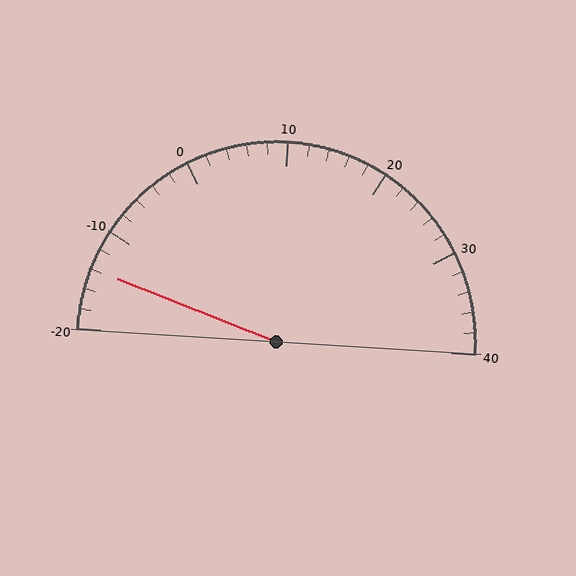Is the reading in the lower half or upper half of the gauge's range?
The reading is in the lower half of the range (-20 to 40).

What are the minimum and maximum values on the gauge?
The gauge ranges from -20 to 40.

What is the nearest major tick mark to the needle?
The nearest major tick mark is -10.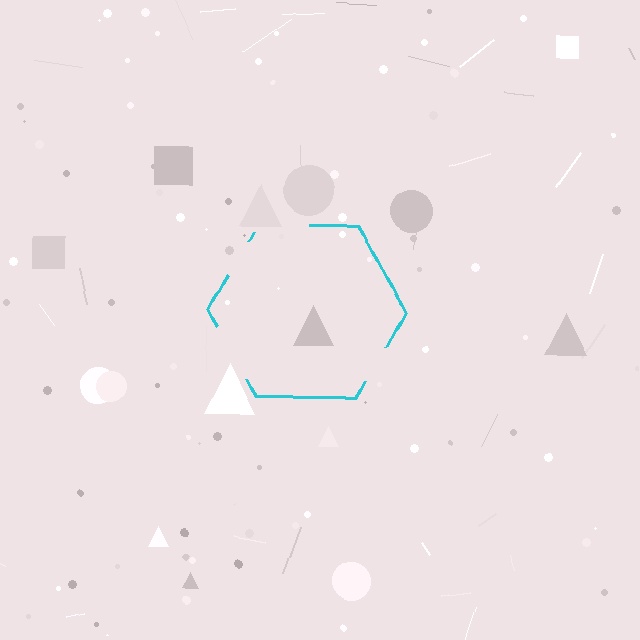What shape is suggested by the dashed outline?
The dashed outline suggests a hexagon.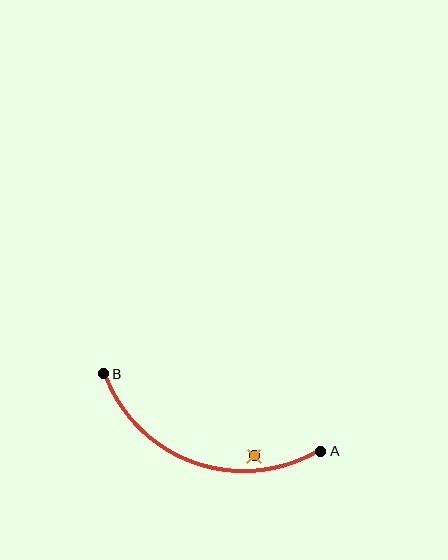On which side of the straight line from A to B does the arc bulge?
The arc bulges below the straight line connecting A and B.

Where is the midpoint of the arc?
The arc midpoint is the point on the curve farthest from the straight line joining A and B. It sits below that line.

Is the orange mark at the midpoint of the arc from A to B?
No — the orange mark does not lie on the arc at all. It sits slightly inside the curve.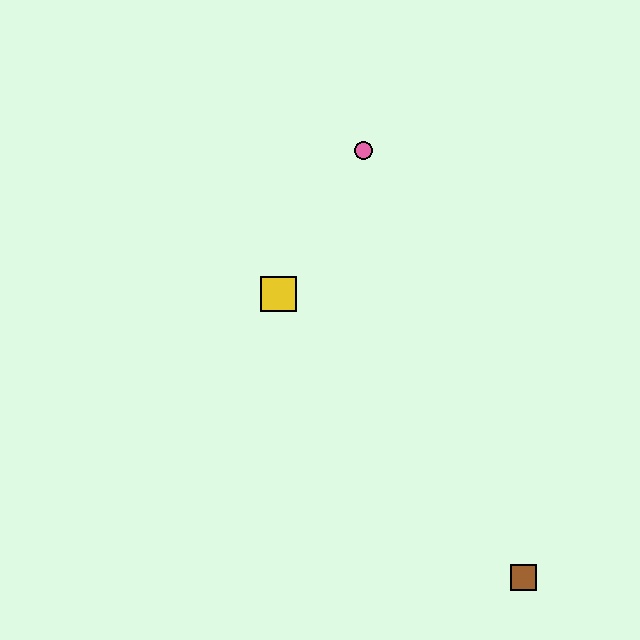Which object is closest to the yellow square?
The pink circle is closest to the yellow square.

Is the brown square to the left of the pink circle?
No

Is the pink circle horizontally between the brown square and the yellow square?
Yes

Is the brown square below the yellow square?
Yes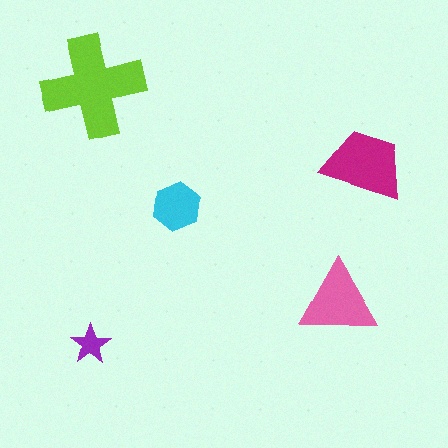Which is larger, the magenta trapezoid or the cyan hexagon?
The magenta trapezoid.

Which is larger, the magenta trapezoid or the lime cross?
The lime cross.